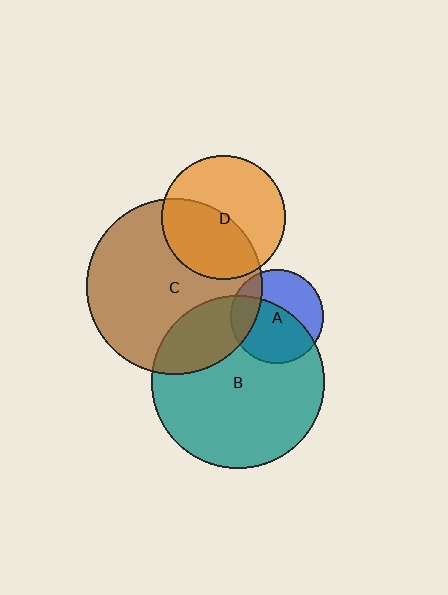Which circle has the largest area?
Circle C (brown).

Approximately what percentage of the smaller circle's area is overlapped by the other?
Approximately 20%.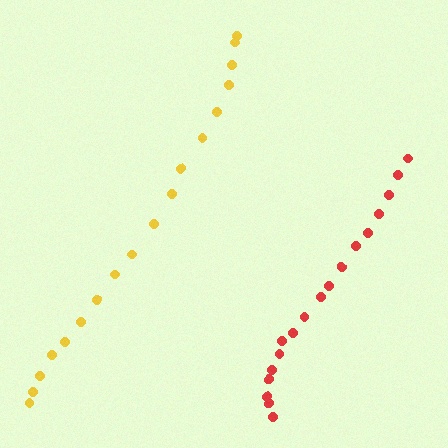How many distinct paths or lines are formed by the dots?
There are 2 distinct paths.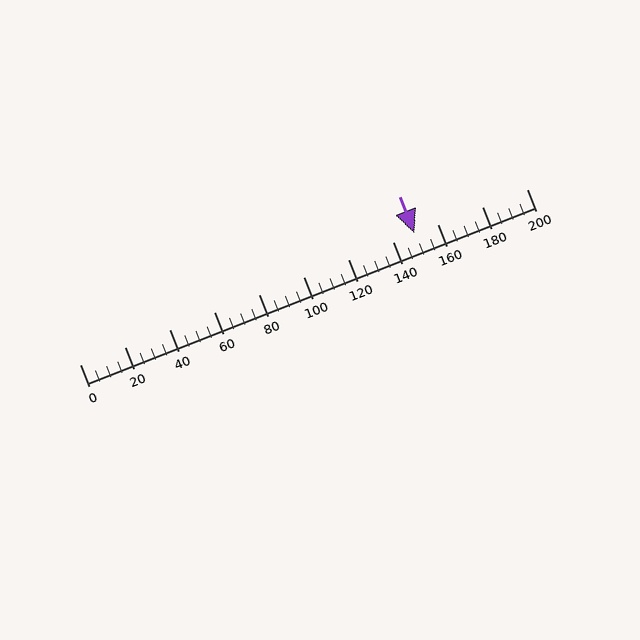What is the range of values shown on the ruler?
The ruler shows values from 0 to 200.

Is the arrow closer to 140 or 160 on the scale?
The arrow is closer to 140.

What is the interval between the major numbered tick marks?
The major tick marks are spaced 20 units apart.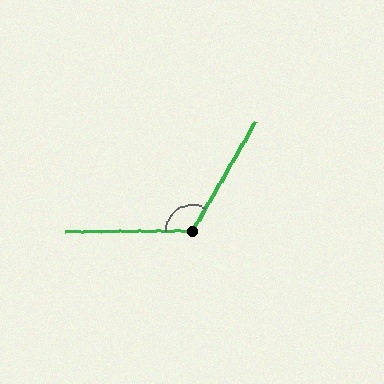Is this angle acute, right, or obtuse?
It is obtuse.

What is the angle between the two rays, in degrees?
Approximately 121 degrees.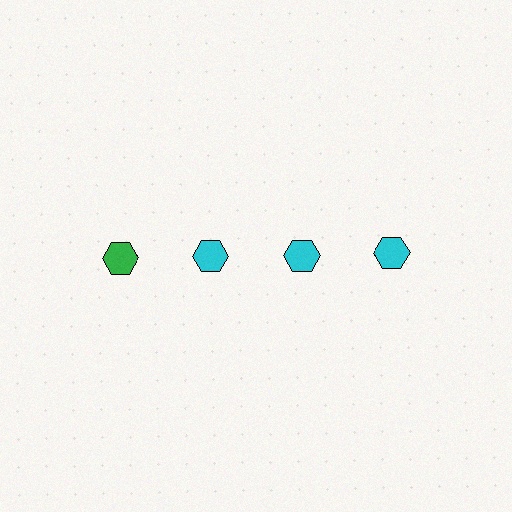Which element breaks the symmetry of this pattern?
The green hexagon in the top row, leftmost column breaks the symmetry. All other shapes are cyan hexagons.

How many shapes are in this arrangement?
There are 4 shapes arranged in a grid pattern.